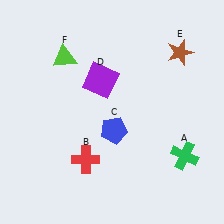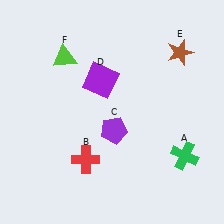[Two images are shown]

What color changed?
The pentagon (C) changed from blue in Image 1 to purple in Image 2.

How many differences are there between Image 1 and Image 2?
There is 1 difference between the two images.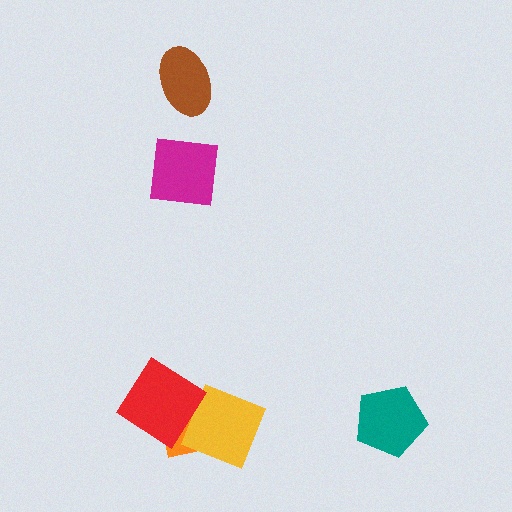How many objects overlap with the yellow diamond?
2 objects overlap with the yellow diamond.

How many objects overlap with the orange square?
2 objects overlap with the orange square.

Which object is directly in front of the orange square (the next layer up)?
The yellow diamond is directly in front of the orange square.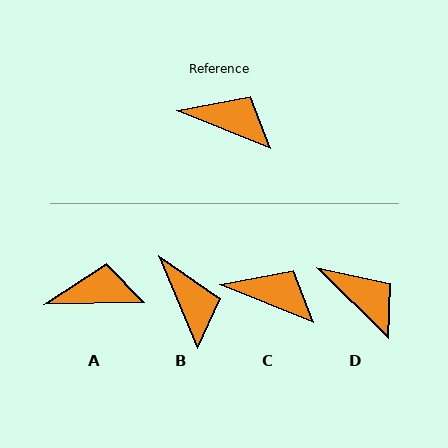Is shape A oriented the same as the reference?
No, it is off by about 23 degrees.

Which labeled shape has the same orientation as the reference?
C.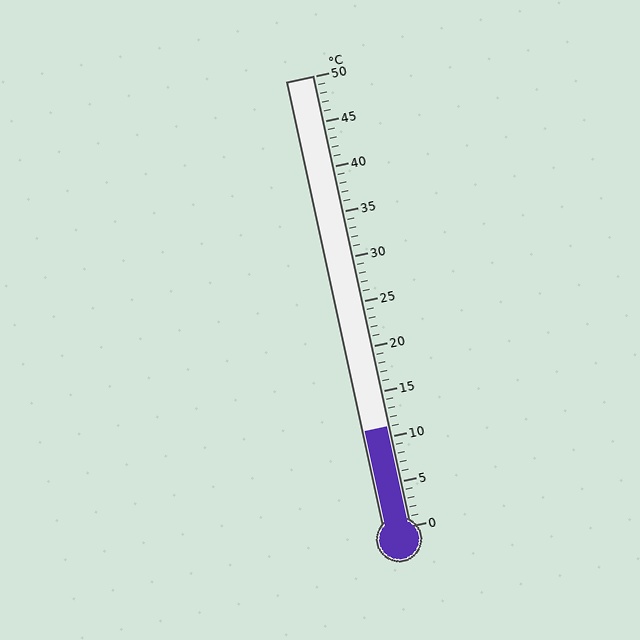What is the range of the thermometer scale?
The thermometer scale ranges from 0°C to 50°C.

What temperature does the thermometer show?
The thermometer shows approximately 11°C.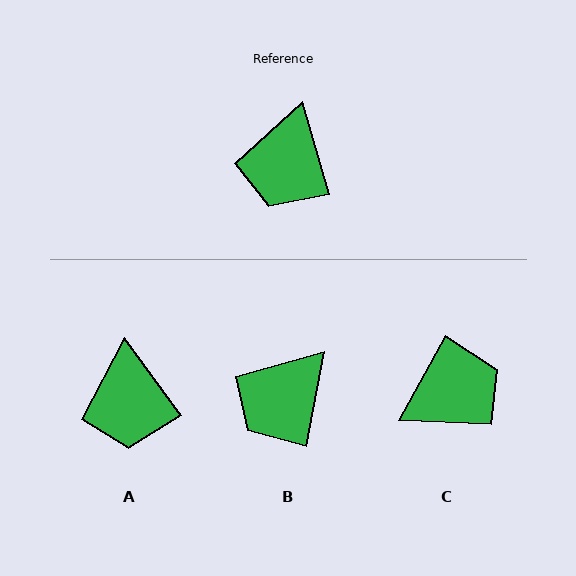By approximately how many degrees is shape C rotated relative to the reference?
Approximately 135 degrees counter-clockwise.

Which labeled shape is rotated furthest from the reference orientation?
C, about 135 degrees away.